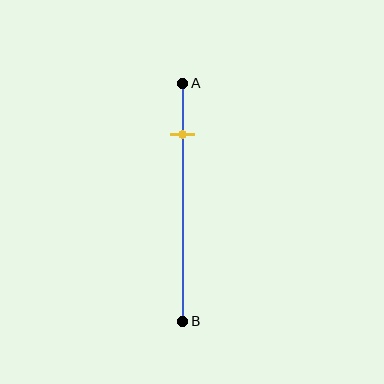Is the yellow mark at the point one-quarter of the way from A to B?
No, the mark is at about 20% from A, not at the 25% one-quarter point.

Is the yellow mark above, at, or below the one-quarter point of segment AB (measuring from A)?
The yellow mark is above the one-quarter point of segment AB.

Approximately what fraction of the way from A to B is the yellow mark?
The yellow mark is approximately 20% of the way from A to B.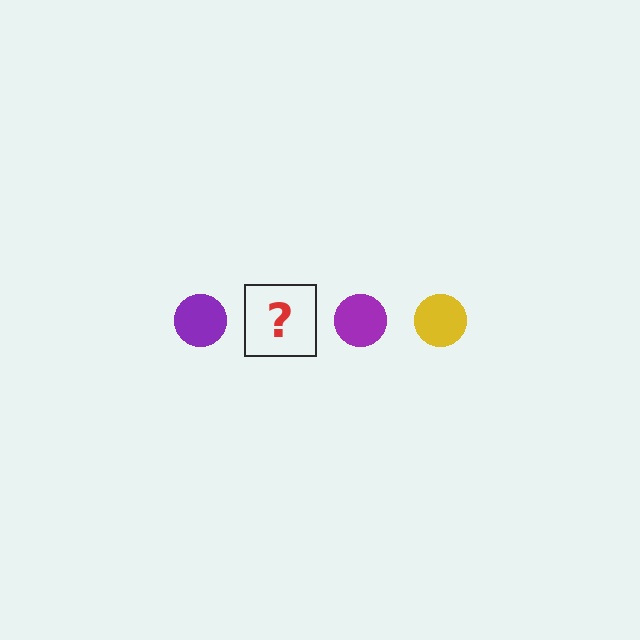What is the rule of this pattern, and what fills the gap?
The rule is that the pattern cycles through purple, yellow circles. The gap should be filled with a yellow circle.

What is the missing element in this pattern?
The missing element is a yellow circle.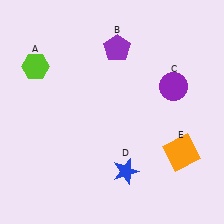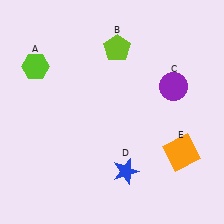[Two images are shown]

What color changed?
The pentagon (B) changed from purple in Image 1 to lime in Image 2.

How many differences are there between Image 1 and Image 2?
There is 1 difference between the two images.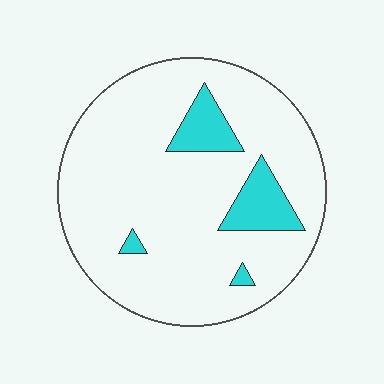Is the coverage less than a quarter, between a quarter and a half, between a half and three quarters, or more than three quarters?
Less than a quarter.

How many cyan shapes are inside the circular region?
4.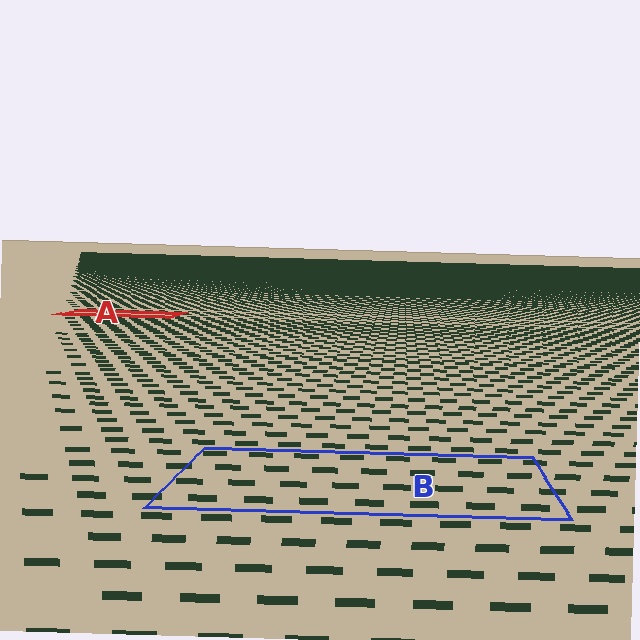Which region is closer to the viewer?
Region B is closer. The texture elements there are larger and more spread out.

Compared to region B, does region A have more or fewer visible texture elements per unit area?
Region A has more texture elements per unit area — they are packed more densely because it is farther away.